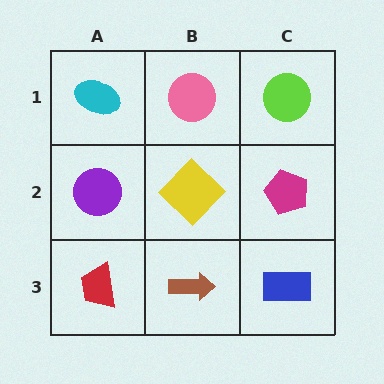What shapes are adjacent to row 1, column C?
A magenta pentagon (row 2, column C), a pink circle (row 1, column B).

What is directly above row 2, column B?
A pink circle.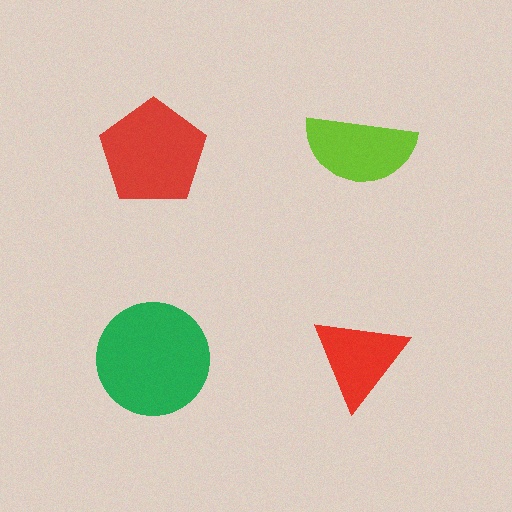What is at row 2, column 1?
A green circle.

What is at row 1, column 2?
A lime semicircle.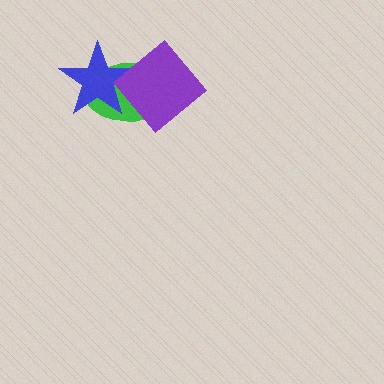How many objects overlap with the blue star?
2 objects overlap with the blue star.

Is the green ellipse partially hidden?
Yes, it is partially covered by another shape.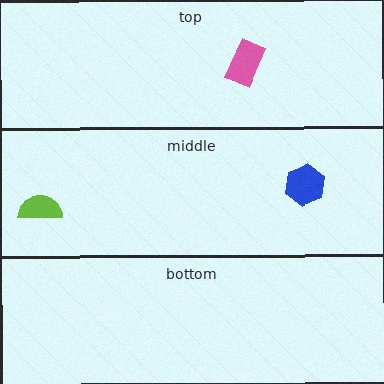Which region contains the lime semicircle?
The middle region.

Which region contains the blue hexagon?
The middle region.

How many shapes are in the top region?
1.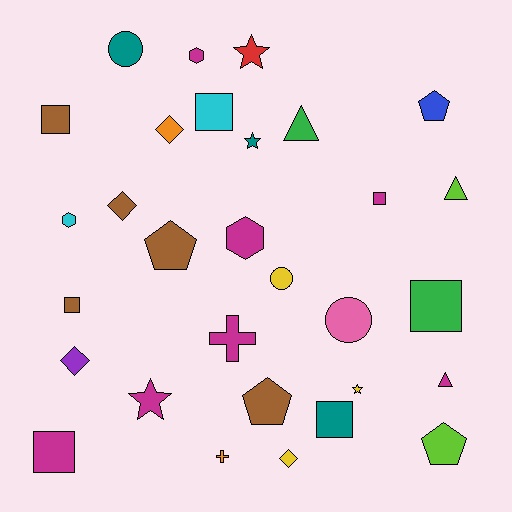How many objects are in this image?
There are 30 objects.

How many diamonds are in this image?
There are 4 diamonds.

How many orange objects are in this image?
There are 2 orange objects.